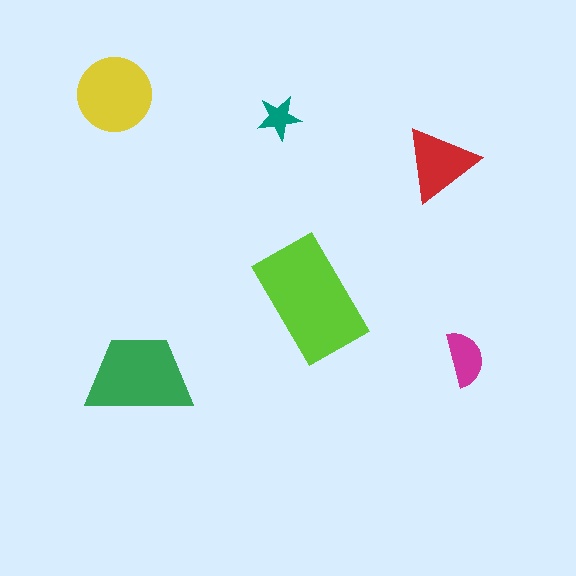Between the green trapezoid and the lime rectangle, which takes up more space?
The lime rectangle.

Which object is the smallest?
The teal star.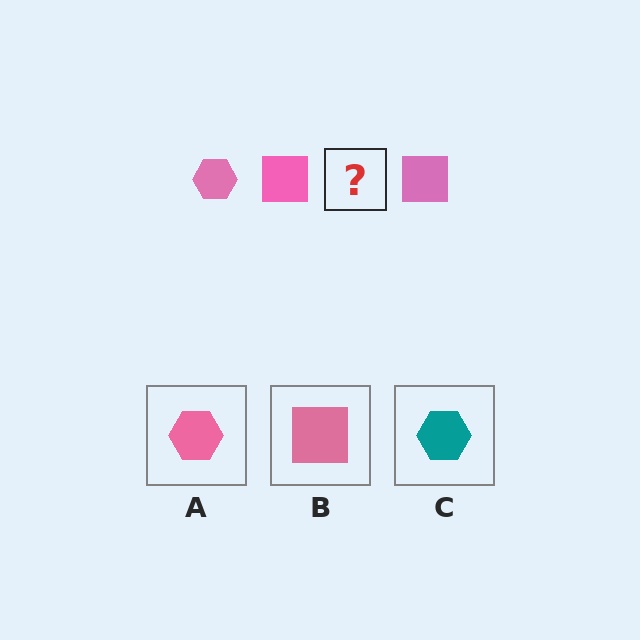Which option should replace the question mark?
Option A.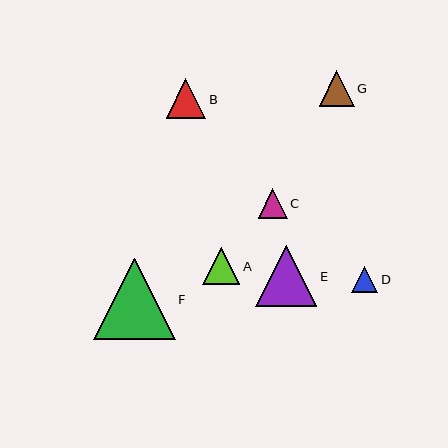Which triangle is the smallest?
Triangle D is the smallest with a size of approximately 26 pixels.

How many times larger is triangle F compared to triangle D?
Triangle F is approximately 3.1 times the size of triangle D.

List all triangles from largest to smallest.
From largest to smallest: F, E, B, A, G, C, D.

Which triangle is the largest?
Triangle F is the largest with a size of approximately 81 pixels.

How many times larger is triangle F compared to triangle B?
Triangle F is approximately 2.1 times the size of triangle B.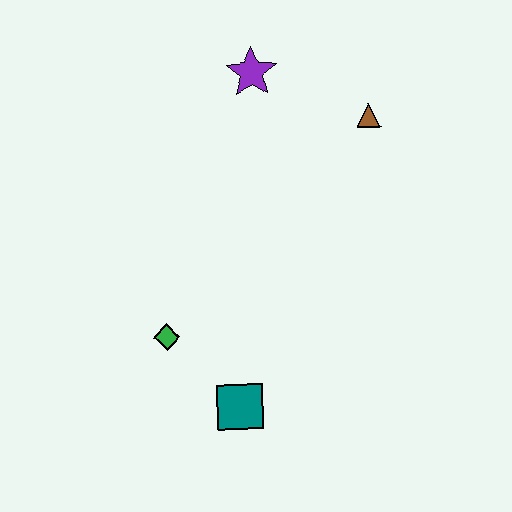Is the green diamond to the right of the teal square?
No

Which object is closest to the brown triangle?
The purple star is closest to the brown triangle.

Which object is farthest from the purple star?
The teal square is farthest from the purple star.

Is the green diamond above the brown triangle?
No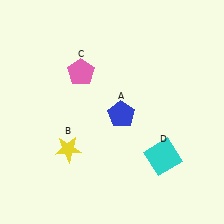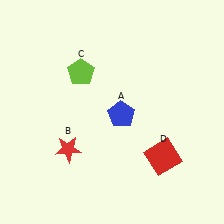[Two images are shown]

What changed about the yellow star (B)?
In Image 1, B is yellow. In Image 2, it changed to red.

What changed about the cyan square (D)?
In Image 1, D is cyan. In Image 2, it changed to red.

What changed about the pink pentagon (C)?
In Image 1, C is pink. In Image 2, it changed to lime.